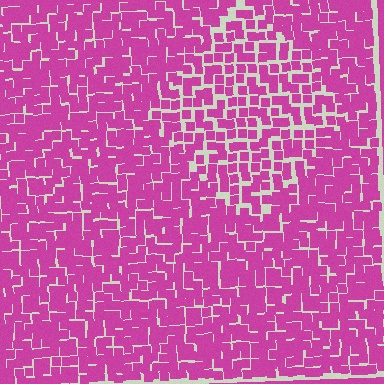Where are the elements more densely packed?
The elements are more densely packed outside the diamond boundary.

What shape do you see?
I see a diamond.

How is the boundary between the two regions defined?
The boundary is defined by a change in element density (approximately 1.5x ratio). All elements are the same color, size, and shape.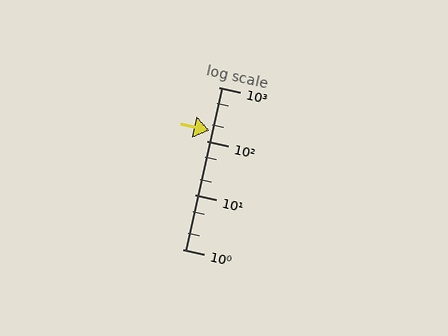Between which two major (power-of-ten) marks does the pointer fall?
The pointer is between 100 and 1000.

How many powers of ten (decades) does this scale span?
The scale spans 3 decades, from 1 to 1000.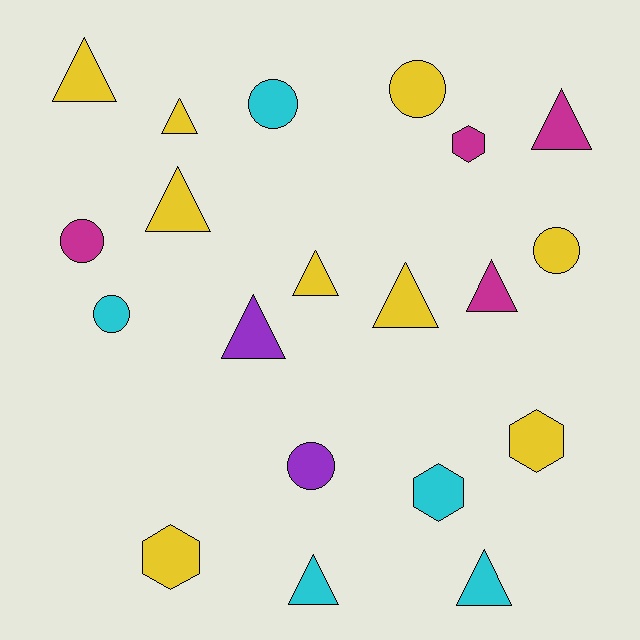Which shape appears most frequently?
Triangle, with 10 objects.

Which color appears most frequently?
Yellow, with 9 objects.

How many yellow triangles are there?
There are 5 yellow triangles.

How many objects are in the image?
There are 20 objects.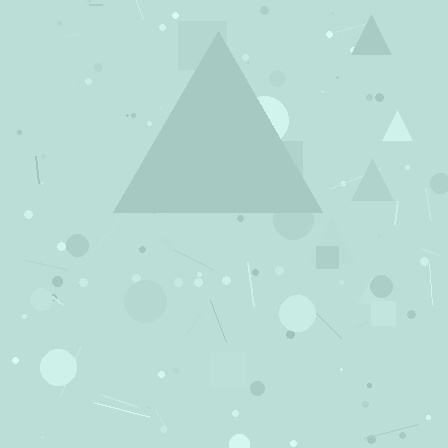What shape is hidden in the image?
A triangle is hidden in the image.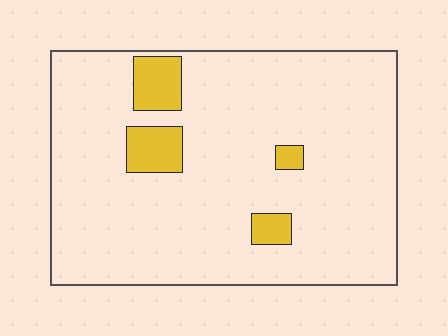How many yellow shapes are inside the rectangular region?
4.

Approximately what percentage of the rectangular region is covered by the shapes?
Approximately 10%.